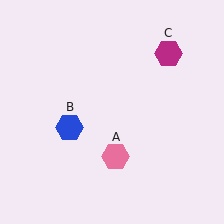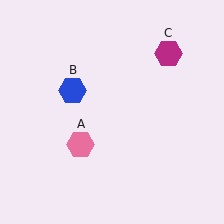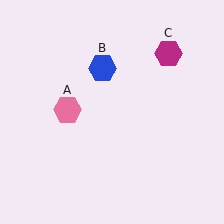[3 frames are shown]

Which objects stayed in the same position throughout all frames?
Magenta hexagon (object C) remained stationary.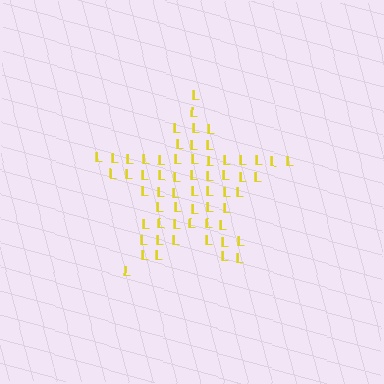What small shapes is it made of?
It is made of small letter L's.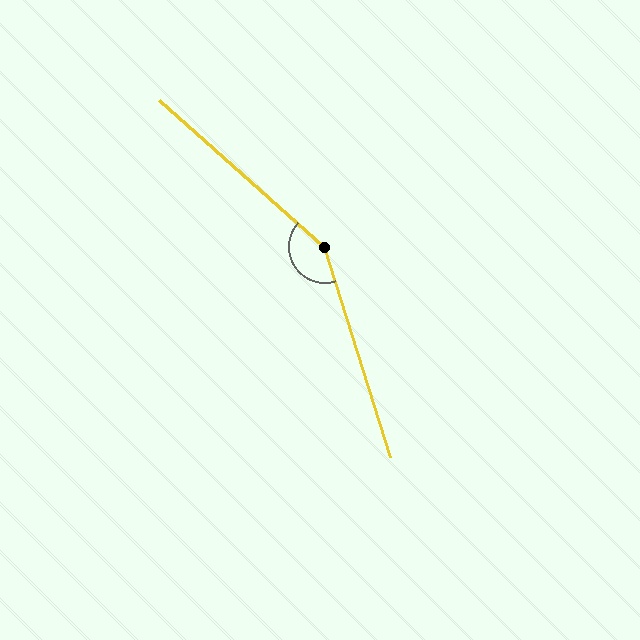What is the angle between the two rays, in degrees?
Approximately 149 degrees.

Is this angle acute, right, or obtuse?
It is obtuse.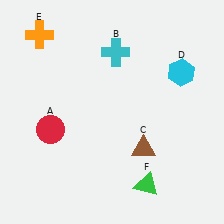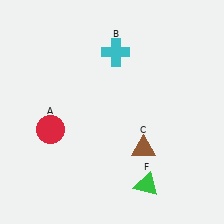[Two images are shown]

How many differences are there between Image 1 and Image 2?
There are 2 differences between the two images.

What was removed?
The cyan hexagon (D), the orange cross (E) were removed in Image 2.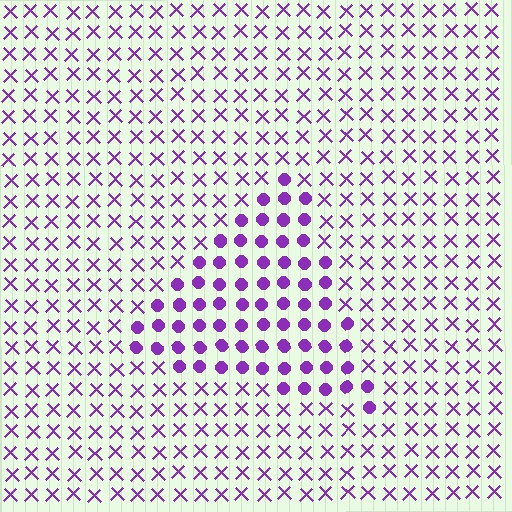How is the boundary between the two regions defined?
The boundary is defined by a change in element shape: circles inside vs. X marks outside. All elements share the same color and spacing.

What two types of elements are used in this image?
The image uses circles inside the triangle region and X marks outside it.